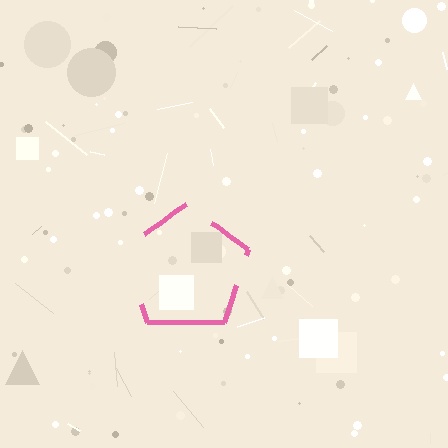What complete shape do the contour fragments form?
The contour fragments form a pentagon.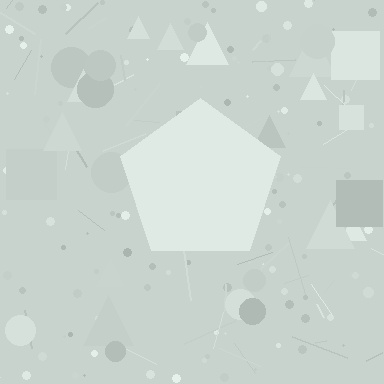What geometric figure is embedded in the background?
A pentagon is embedded in the background.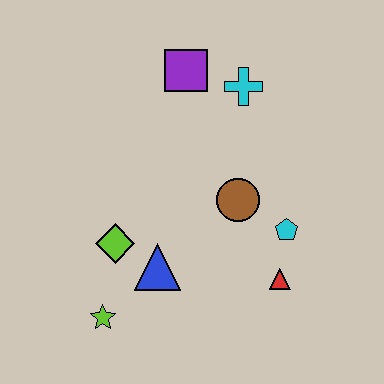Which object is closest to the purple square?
The cyan cross is closest to the purple square.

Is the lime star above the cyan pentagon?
No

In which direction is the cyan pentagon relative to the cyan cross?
The cyan pentagon is below the cyan cross.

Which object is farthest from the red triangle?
The purple square is farthest from the red triangle.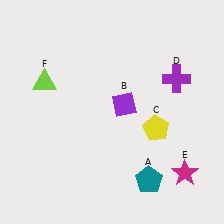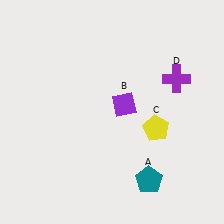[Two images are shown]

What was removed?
The magenta star (E), the lime triangle (F) were removed in Image 2.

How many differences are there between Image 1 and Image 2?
There are 2 differences between the two images.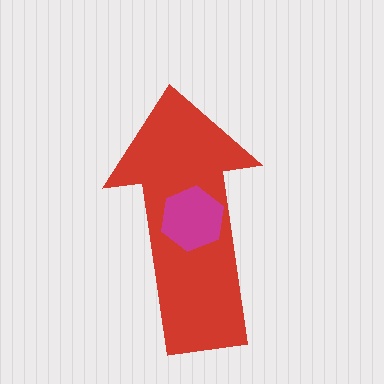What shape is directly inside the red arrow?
The magenta hexagon.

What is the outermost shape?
The red arrow.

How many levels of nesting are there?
2.